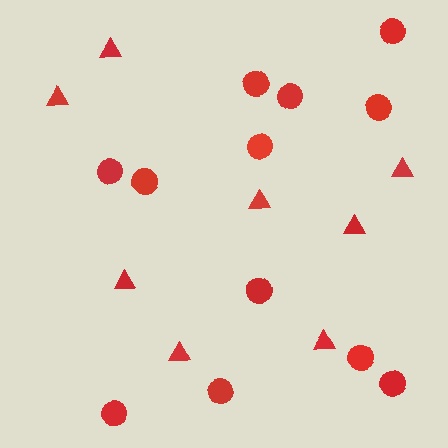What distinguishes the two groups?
There are 2 groups: one group of circles (12) and one group of triangles (8).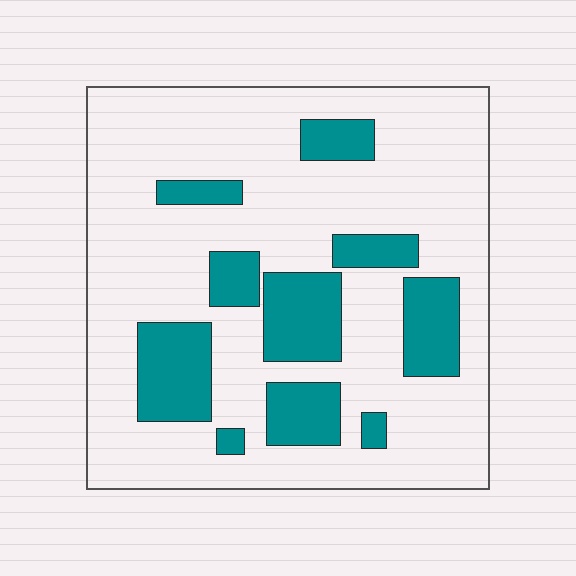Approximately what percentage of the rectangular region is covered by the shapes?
Approximately 25%.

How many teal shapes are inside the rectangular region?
10.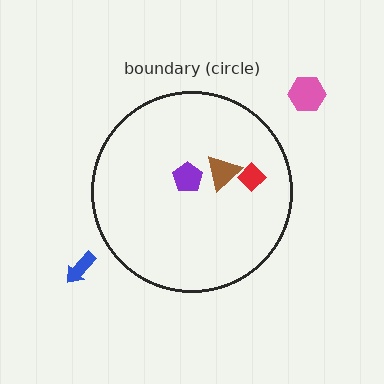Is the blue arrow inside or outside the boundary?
Outside.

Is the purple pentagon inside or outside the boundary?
Inside.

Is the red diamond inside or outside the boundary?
Inside.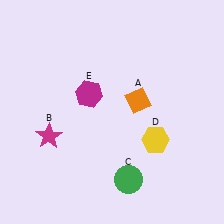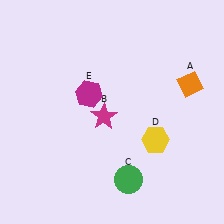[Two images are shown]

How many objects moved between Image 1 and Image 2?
2 objects moved between the two images.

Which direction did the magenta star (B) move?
The magenta star (B) moved right.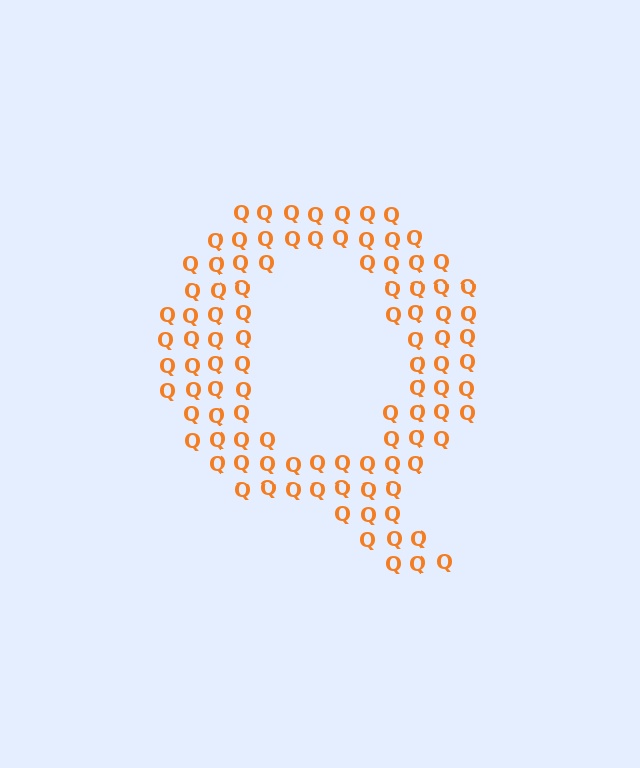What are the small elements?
The small elements are letter Q's.